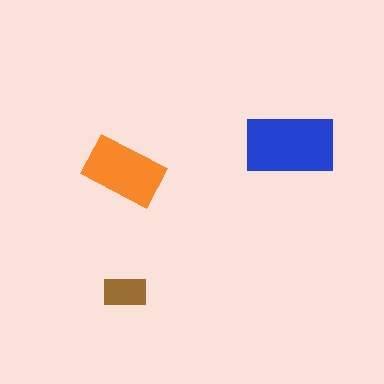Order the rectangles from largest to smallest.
the blue one, the orange one, the brown one.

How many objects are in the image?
There are 3 objects in the image.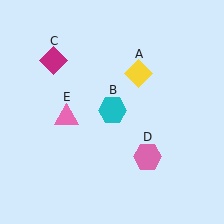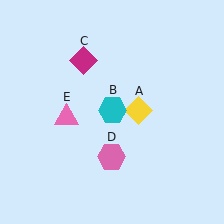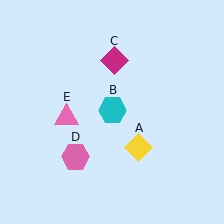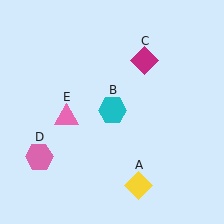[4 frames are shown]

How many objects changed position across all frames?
3 objects changed position: yellow diamond (object A), magenta diamond (object C), pink hexagon (object D).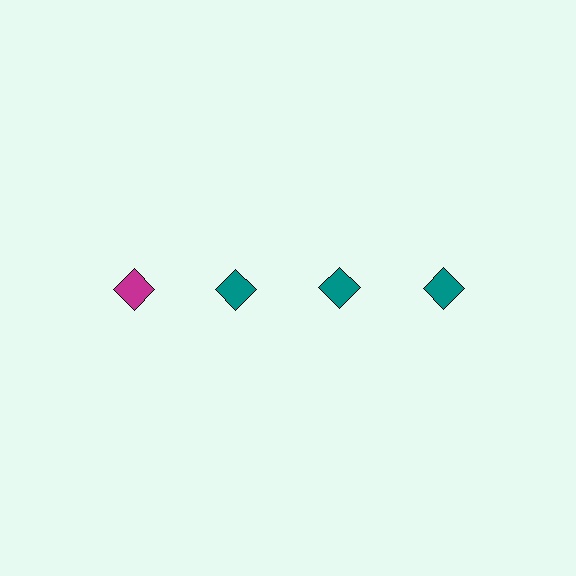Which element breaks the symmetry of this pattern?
The magenta diamond in the top row, leftmost column breaks the symmetry. All other shapes are teal diamonds.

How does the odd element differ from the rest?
It has a different color: magenta instead of teal.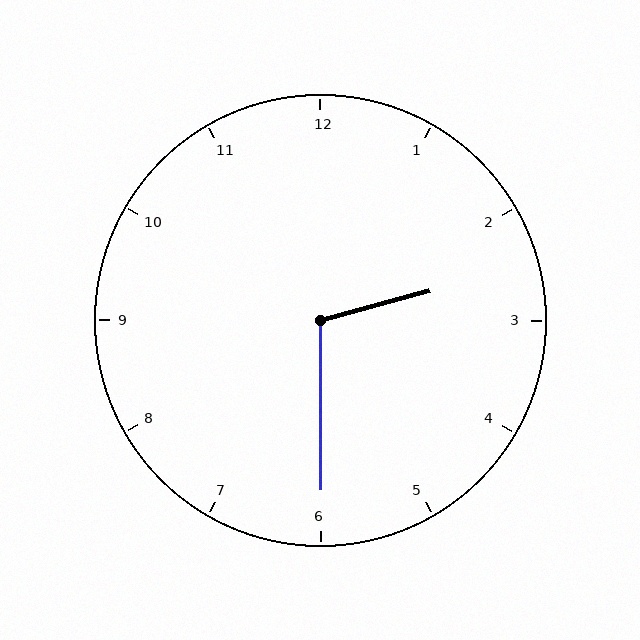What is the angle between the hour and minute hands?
Approximately 105 degrees.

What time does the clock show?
2:30.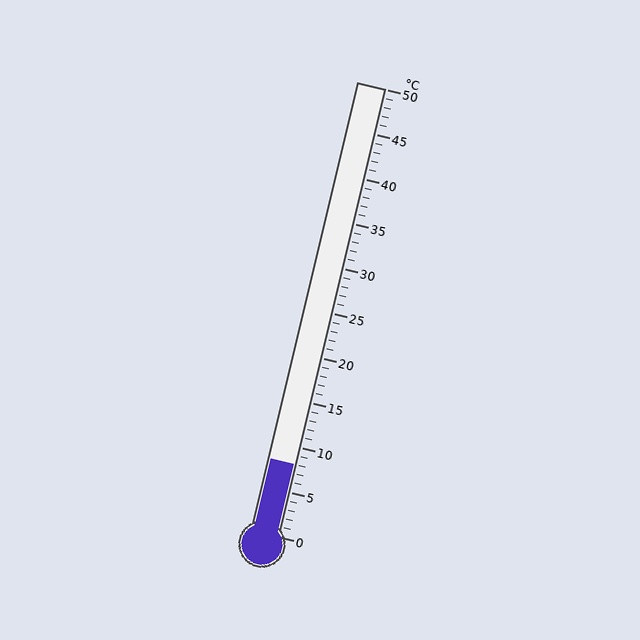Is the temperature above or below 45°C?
The temperature is below 45°C.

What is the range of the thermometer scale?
The thermometer scale ranges from 0°C to 50°C.